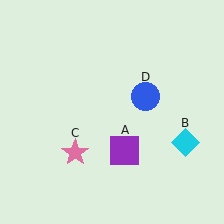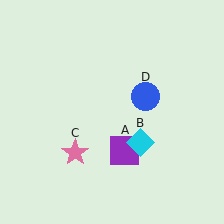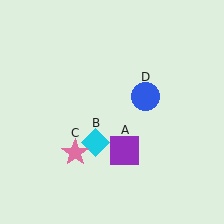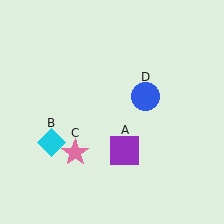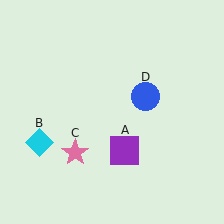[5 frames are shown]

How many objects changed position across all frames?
1 object changed position: cyan diamond (object B).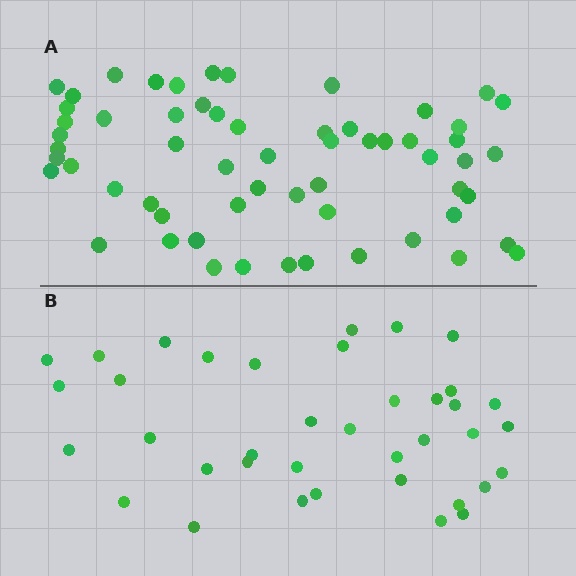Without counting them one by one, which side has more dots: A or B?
Region A (the top region) has more dots.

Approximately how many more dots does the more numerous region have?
Region A has approximately 20 more dots than region B.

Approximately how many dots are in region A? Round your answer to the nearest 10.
About 60 dots.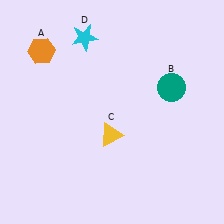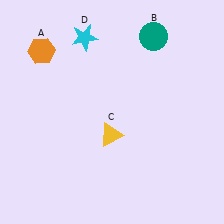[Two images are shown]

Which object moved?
The teal circle (B) moved up.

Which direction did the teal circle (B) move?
The teal circle (B) moved up.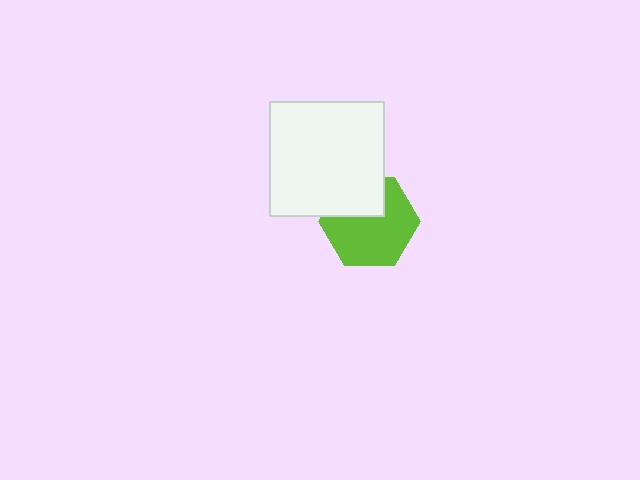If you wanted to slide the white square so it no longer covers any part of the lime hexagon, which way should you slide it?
Slide it up — that is the most direct way to separate the two shapes.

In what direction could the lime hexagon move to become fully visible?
The lime hexagon could move down. That would shift it out from behind the white square entirely.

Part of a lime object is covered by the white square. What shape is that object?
It is a hexagon.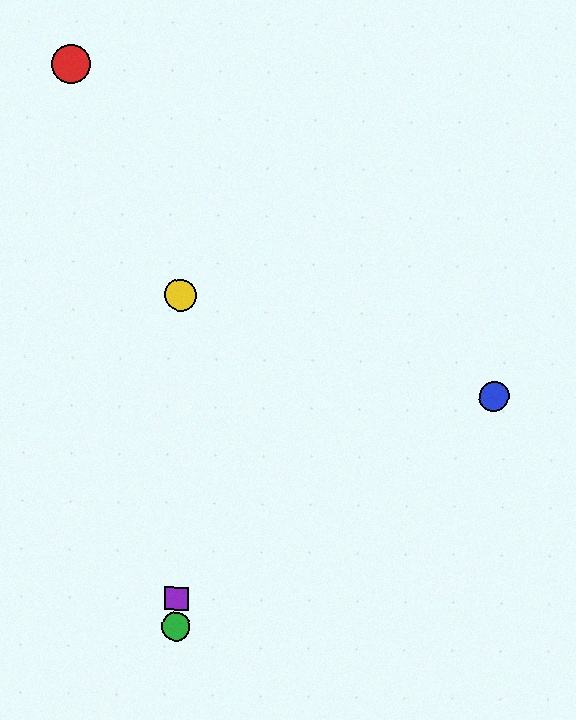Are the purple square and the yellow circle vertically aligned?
Yes, both are at x≈177.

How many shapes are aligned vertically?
3 shapes (the green circle, the yellow circle, the purple square) are aligned vertically.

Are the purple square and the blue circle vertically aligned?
No, the purple square is at x≈177 and the blue circle is at x≈494.